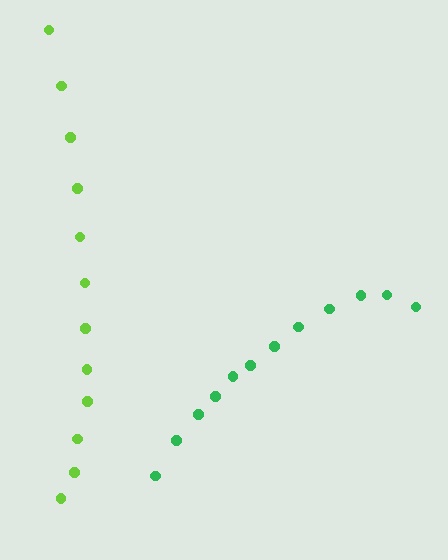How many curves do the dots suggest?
There are 2 distinct paths.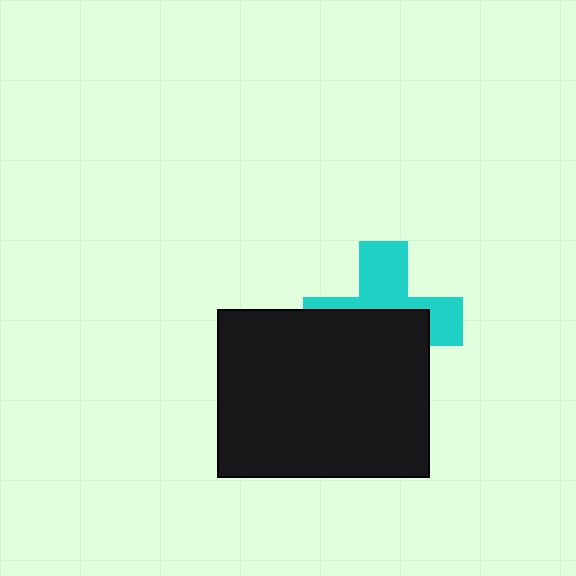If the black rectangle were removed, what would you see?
You would see the complete cyan cross.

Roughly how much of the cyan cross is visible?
A small part of it is visible (roughly 45%).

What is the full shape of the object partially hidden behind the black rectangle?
The partially hidden object is a cyan cross.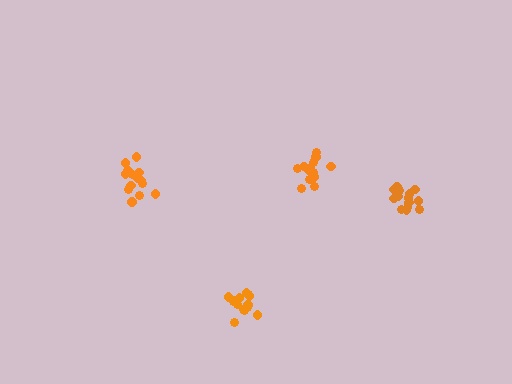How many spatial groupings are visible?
There are 4 spatial groupings.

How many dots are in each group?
Group 1: 14 dots, Group 2: 14 dots, Group 3: 14 dots, Group 4: 14 dots (56 total).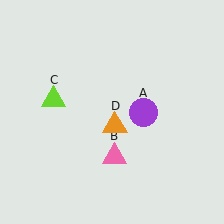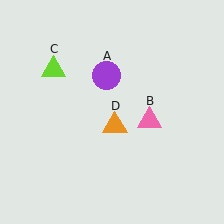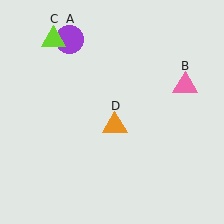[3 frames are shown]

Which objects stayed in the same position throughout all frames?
Orange triangle (object D) remained stationary.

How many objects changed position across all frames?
3 objects changed position: purple circle (object A), pink triangle (object B), lime triangle (object C).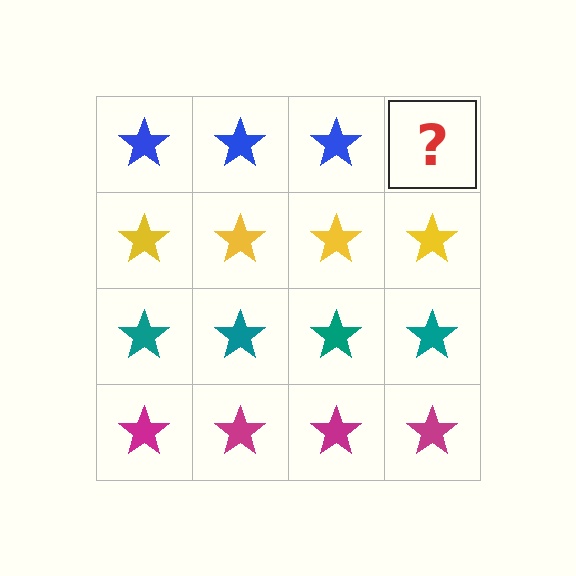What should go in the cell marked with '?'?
The missing cell should contain a blue star.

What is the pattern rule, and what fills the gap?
The rule is that each row has a consistent color. The gap should be filled with a blue star.